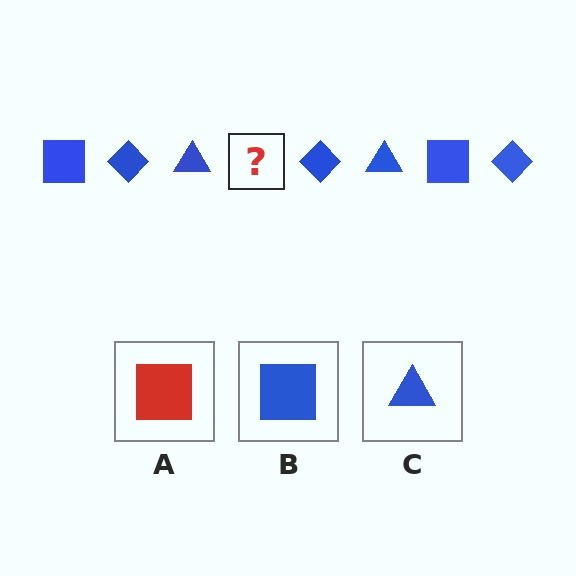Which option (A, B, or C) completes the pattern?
B.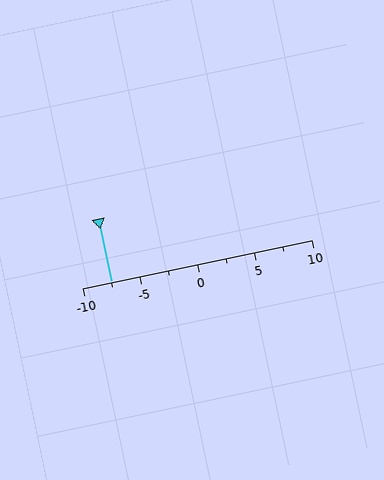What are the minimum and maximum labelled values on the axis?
The axis runs from -10 to 10.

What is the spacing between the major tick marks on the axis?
The major ticks are spaced 5 apart.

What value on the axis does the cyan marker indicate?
The marker indicates approximately -7.5.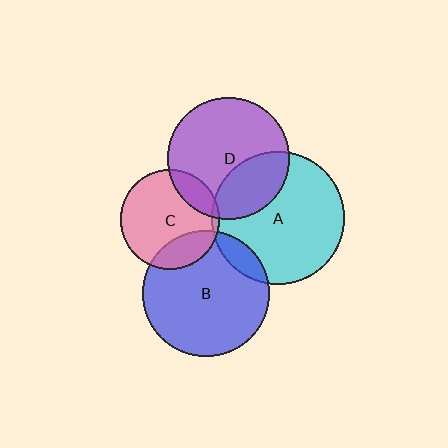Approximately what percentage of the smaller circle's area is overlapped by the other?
Approximately 15%.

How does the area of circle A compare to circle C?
Approximately 1.8 times.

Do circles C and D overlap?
Yes.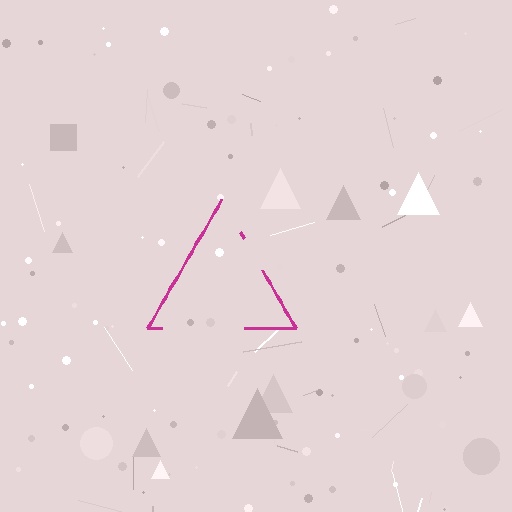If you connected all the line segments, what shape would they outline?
They would outline a triangle.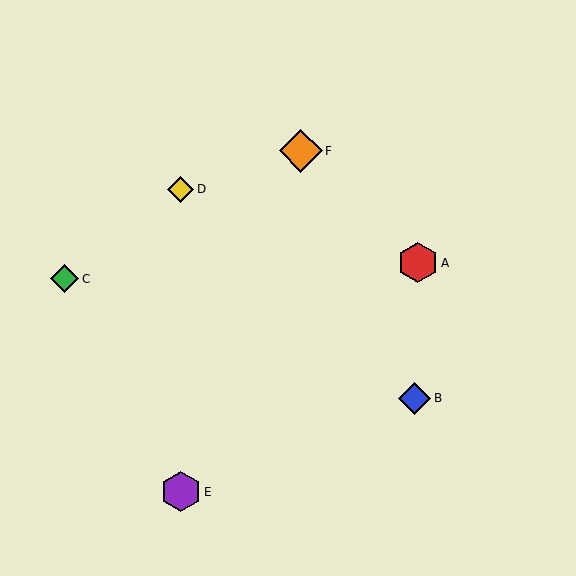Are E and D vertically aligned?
Yes, both are at x≈181.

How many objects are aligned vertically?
2 objects (D, E) are aligned vertically.